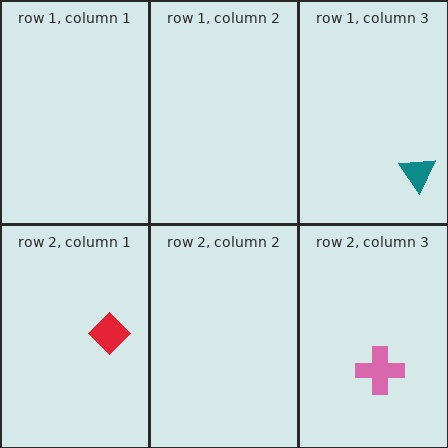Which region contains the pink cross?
The row 2, column 3 region.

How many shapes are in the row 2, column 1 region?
1.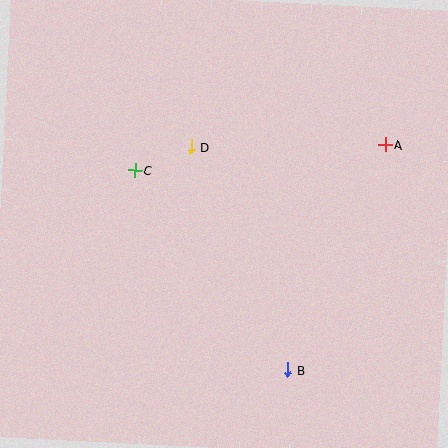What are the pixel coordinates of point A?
Point A is at (386, 145).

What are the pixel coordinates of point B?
Point B is at (287, 370).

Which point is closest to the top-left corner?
Point C is closest to the top-left corner.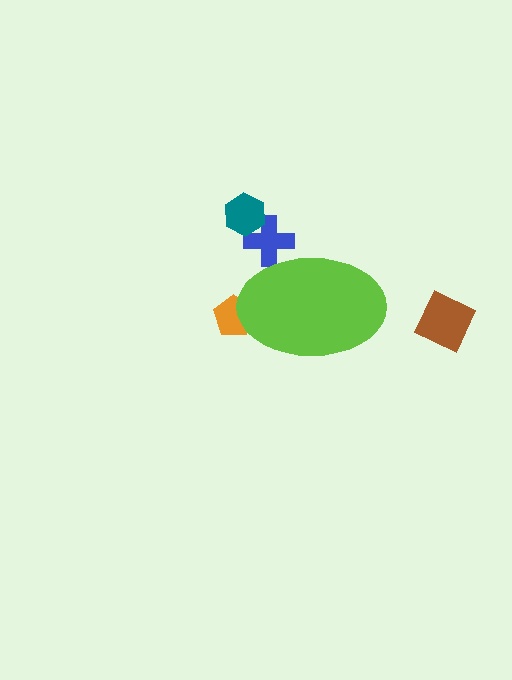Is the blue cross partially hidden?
Yes, the blue cross is partially hidden behind the lime ellipse.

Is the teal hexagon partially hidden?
No, the teal hexagon is fully visible.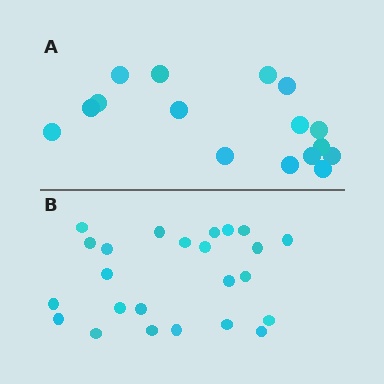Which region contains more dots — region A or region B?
Region B (the bottom region) has more dots.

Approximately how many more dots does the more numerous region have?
Region B has roughly 8 or so more dots than region A.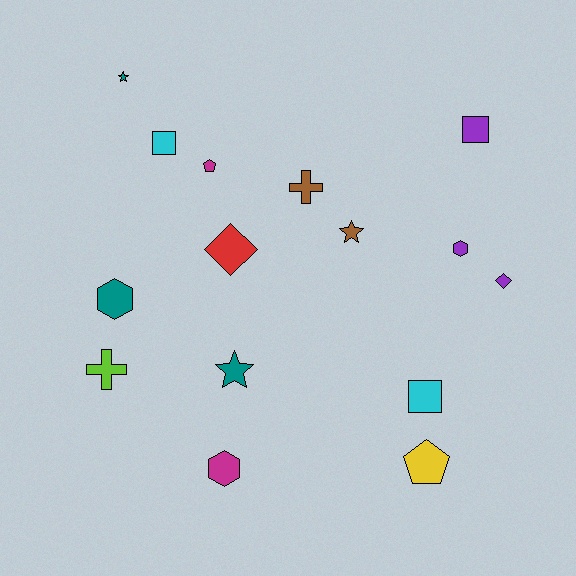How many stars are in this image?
There are 3 stars.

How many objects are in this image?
There are 15 objects.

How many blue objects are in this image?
There are no blue objects.